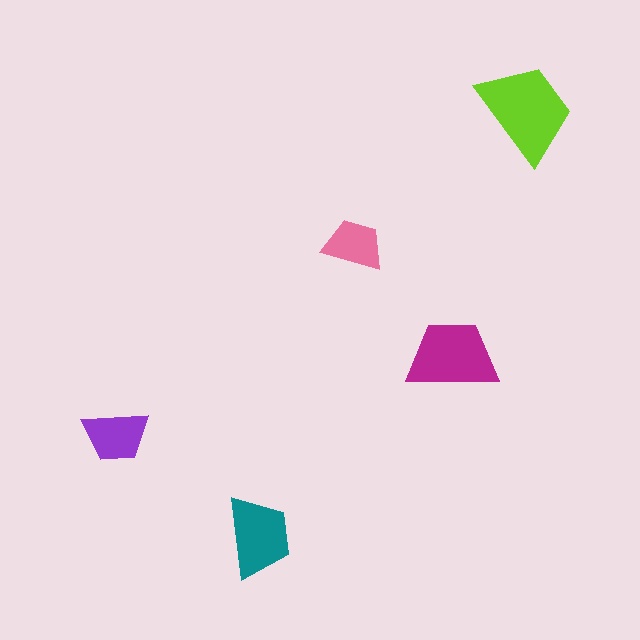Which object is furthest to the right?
The lime trapezoid is rightmost.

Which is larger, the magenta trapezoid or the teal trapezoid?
The magenta one.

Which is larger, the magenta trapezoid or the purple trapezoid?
The magenta one.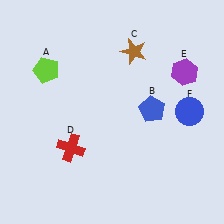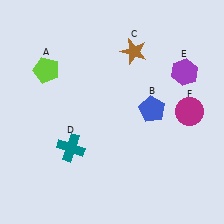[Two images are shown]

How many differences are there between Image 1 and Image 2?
There are 2 differences between the two images.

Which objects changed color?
D changed from red to teal. F changed from blue to magenta.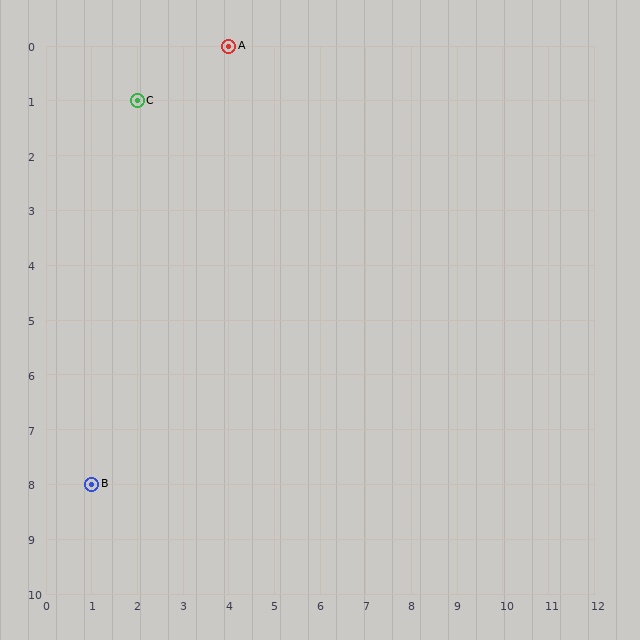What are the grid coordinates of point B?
Point B is at grid coordinates (1, 8).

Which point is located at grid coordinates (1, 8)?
Point B is at (1, 8).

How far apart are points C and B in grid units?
Points C and B are 1 column and 7 rows apart (about 7.1 grid units diagonally).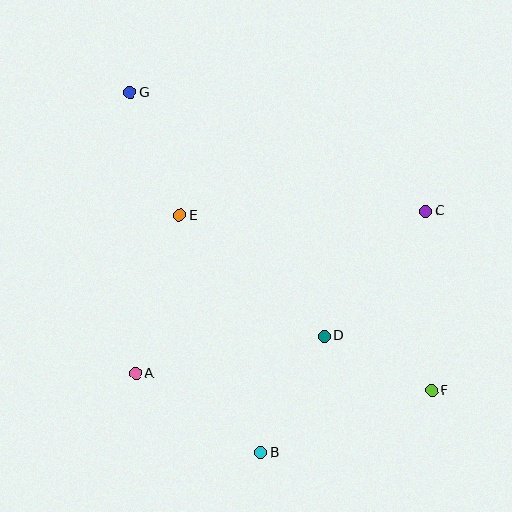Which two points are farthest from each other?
Points F and G are farthest from each other.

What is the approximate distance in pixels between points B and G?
The distance between B and G is approximately 383 pixels.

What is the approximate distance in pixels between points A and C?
The distance between A and C is approximately 333 pixels.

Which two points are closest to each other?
Points D and F are closest to each other.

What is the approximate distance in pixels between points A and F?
The distance between A and F is approximately 297 pixels.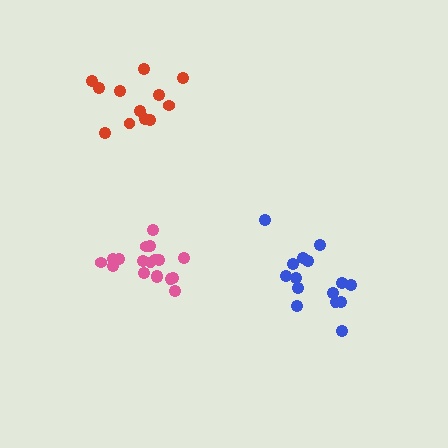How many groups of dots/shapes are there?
There are 3 groups.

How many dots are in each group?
Group 1: 18 dots, Group 2: 15 dots, Group 3: 12 dots (45 total).